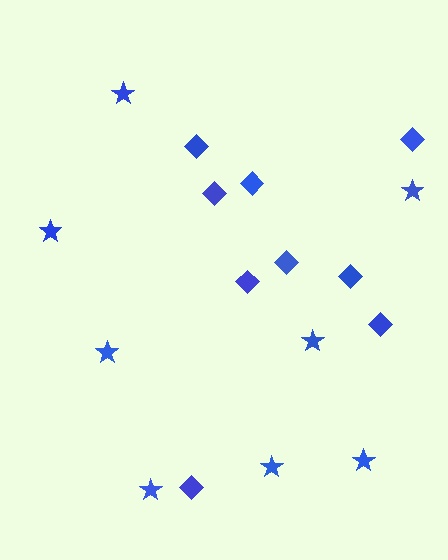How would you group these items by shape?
There are 2 groups: one group of stars (8) and one group of diamonds (9).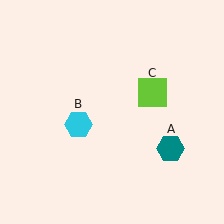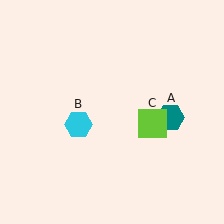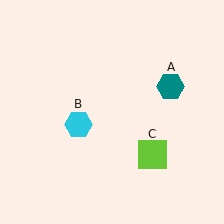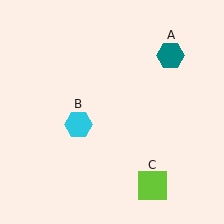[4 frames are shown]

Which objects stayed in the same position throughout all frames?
Cyan hexagon (object B) remained stationary.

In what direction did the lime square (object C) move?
The lime square (object C) moved down.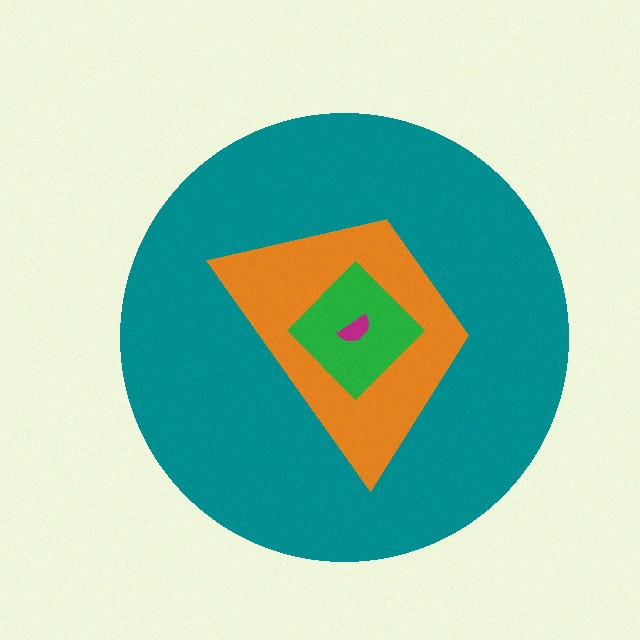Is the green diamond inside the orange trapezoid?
Yes.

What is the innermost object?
The magenta semicircle.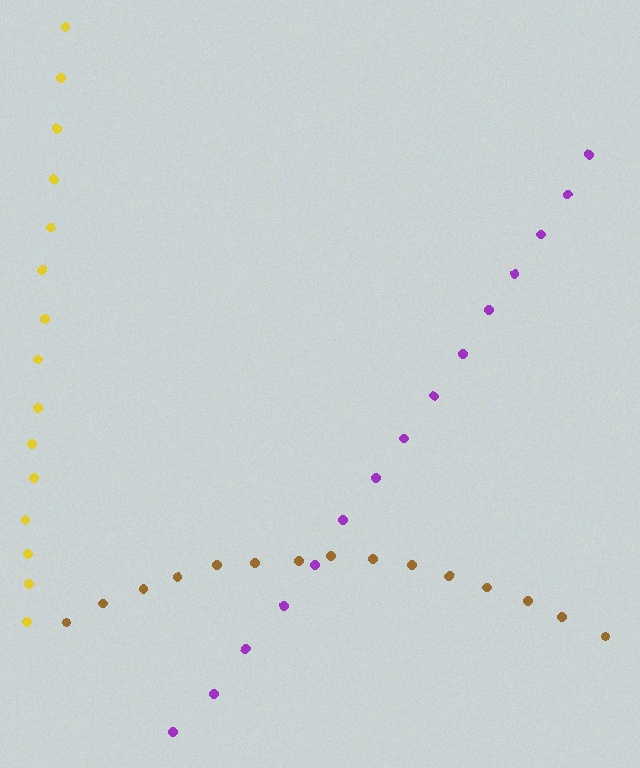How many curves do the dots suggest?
There are 3 distinct paths.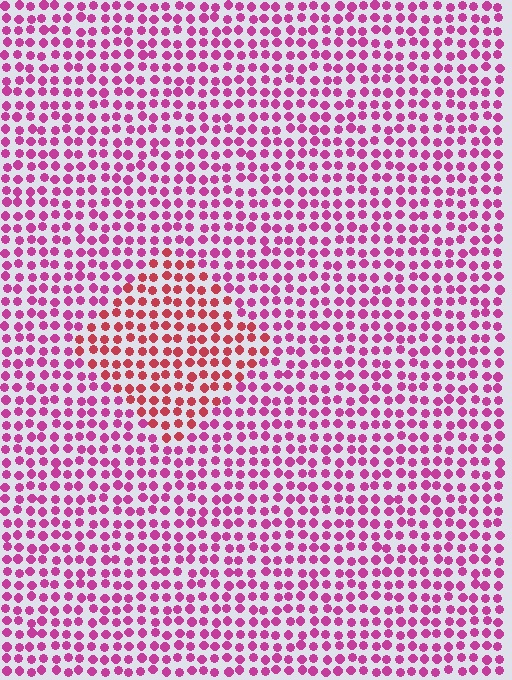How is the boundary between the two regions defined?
The boundary is defined purely by a slight shift in hue (about 34 degrees). Spacing, size, and orientation are identical on both sides.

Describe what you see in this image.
The image is filled with small magenta elements in a uniform arrangement. A diamond-shaped region is visible where the elements are tinted to a slightly different hue, forming a subtle color boundary.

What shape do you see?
I see a diamond.